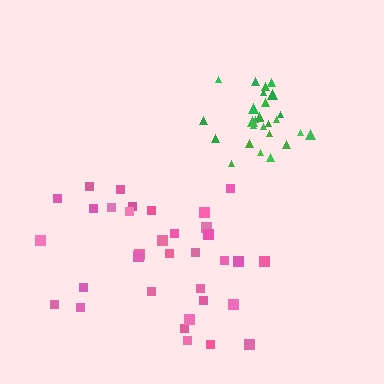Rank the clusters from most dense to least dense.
green, pink.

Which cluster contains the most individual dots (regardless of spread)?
Pink (34).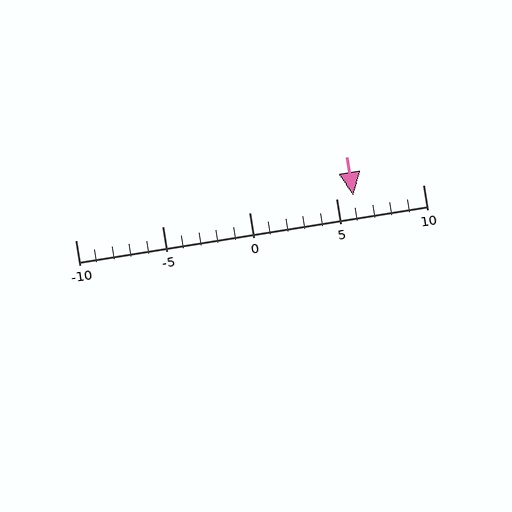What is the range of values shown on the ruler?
The ruler shows values from -10 to 10.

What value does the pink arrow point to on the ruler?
The pink arrow points to approximately 6.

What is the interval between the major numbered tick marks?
The major tick marks are spaced 5 units apart.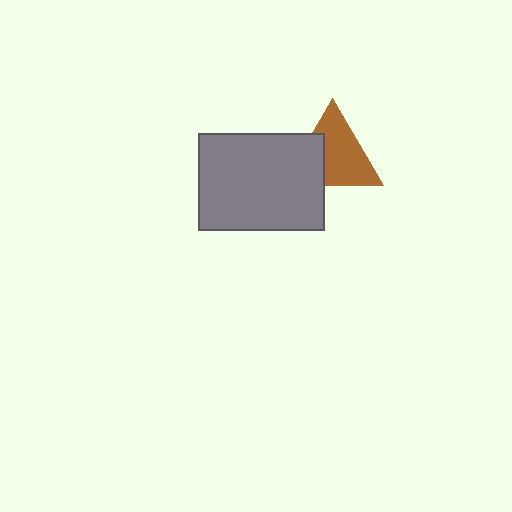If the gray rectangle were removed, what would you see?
You would see the complete brown triangle.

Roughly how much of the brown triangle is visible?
Most of it is visible (roughly 67%).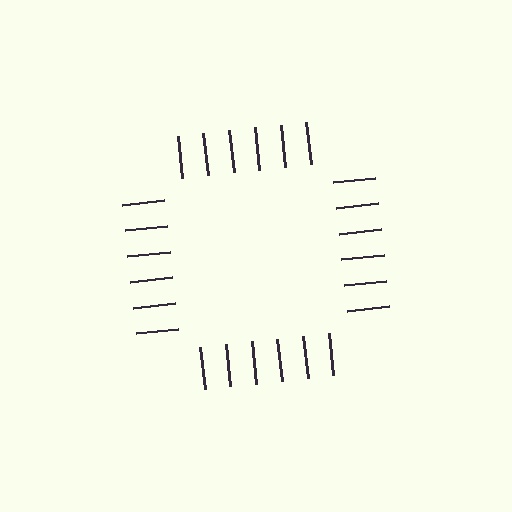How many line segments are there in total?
24 — 6 along each of the 4 edges.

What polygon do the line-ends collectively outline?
An illusory square — the line segments terminate on its edges but no continuous stroke is drawn.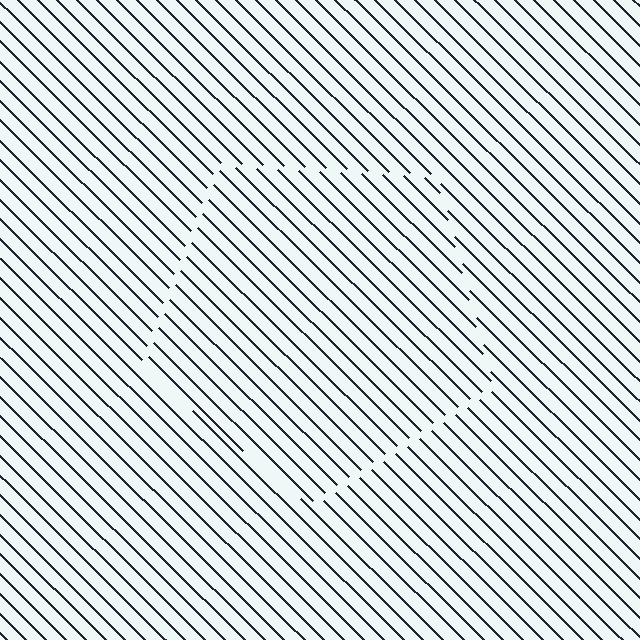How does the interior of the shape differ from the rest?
The interior of the shape contains the same grating, shifted by half a period — the contour is defined by the phase discontinuity where line-ends from the inner and outer gratings abut.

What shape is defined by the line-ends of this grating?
An illusory pentagon. The interior of the shape contains the same grating, shifted by half a period — the contour is defined by the phase discontinuity where line-ends from the inner and outer gratings abut.